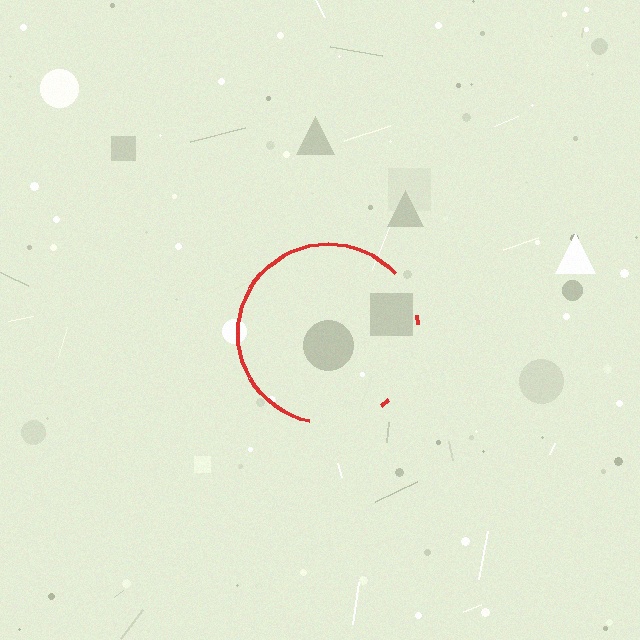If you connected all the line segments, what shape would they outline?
They would outline a circle.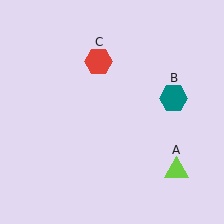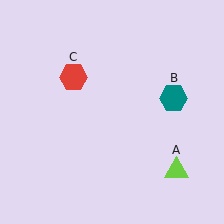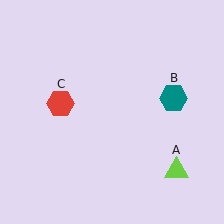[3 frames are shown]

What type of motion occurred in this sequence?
The red hexagon (object C) rotated counterclockwise around the center of the scene.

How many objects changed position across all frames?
1 object changed position: red hexagon (object C).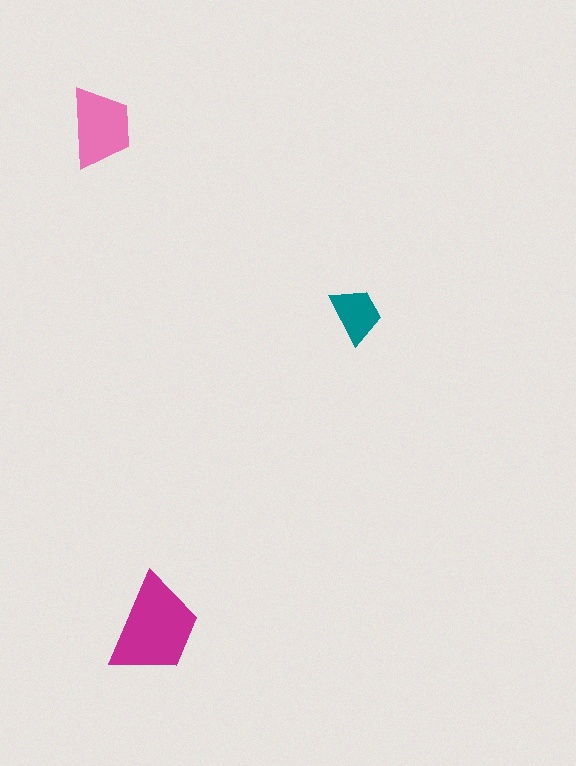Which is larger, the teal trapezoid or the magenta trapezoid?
The magenta one.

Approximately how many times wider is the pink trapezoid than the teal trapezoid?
About 1.5 times wider.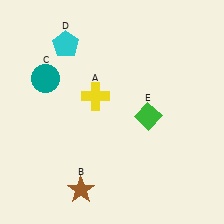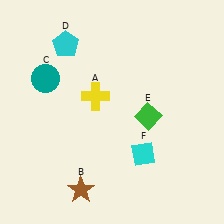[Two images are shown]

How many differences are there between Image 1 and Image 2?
There is 1 difference between the two images.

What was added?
A cyan diamond (F) was added in Image 2.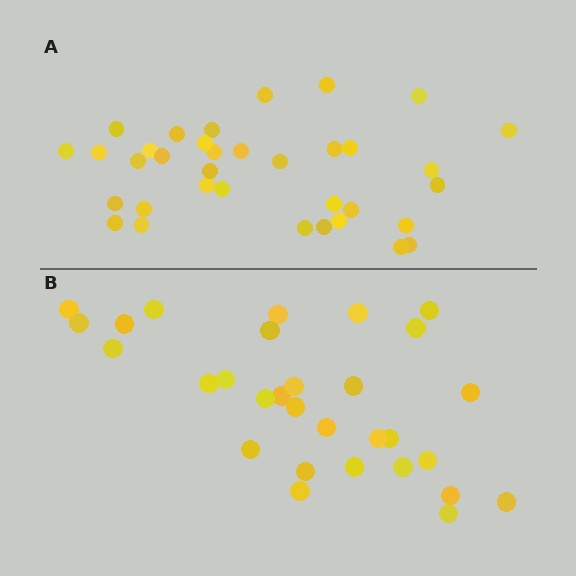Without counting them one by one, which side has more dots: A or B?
Region A (the top region) has more dots.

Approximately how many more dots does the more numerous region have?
Region A has about 5 more dots than region B.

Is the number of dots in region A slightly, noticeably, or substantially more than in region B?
Region A has only slightly more — the two regions are fairly close. The ratio is roughly 1.2 to 1.